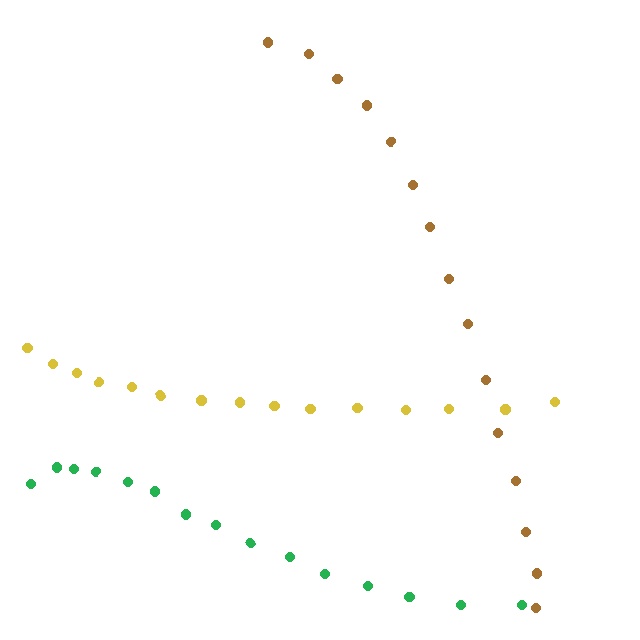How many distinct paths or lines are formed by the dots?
There are 3 distinct paths.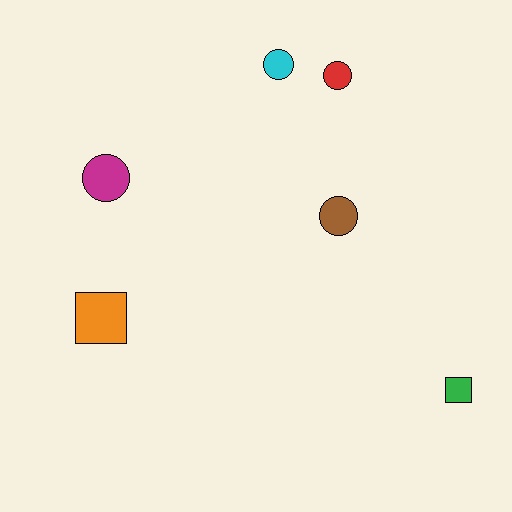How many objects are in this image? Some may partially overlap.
There are 6 objects.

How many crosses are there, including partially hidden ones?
There are no crosses.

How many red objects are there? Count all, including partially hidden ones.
There is 1 red object.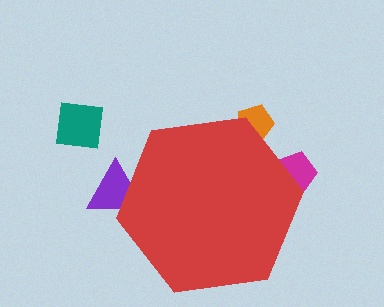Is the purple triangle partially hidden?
Yes, the purple triangle is partially hidden behind the red hexagon.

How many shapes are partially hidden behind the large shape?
3 shapes are partially hidden.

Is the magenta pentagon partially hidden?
Yes, the magenta pentagon is partially hidden behind the red hexagon.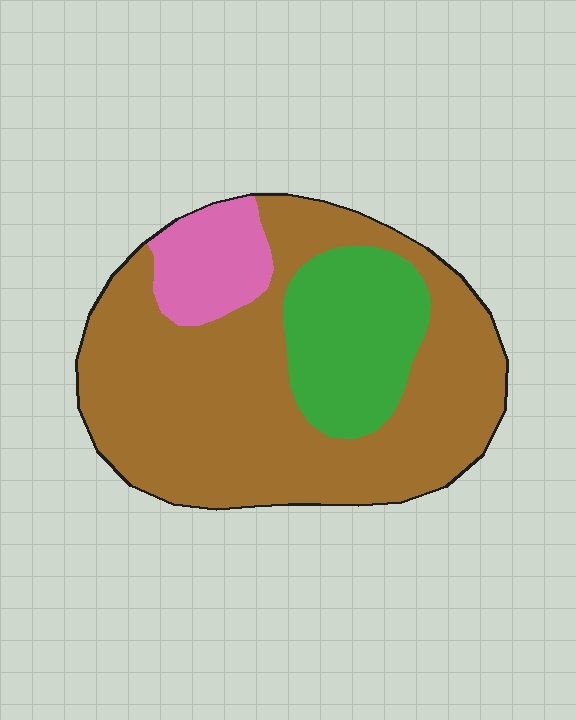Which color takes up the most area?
Brown, at roughly 70%.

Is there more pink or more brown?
Brown.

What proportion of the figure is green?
Green covers about 20% of the figure.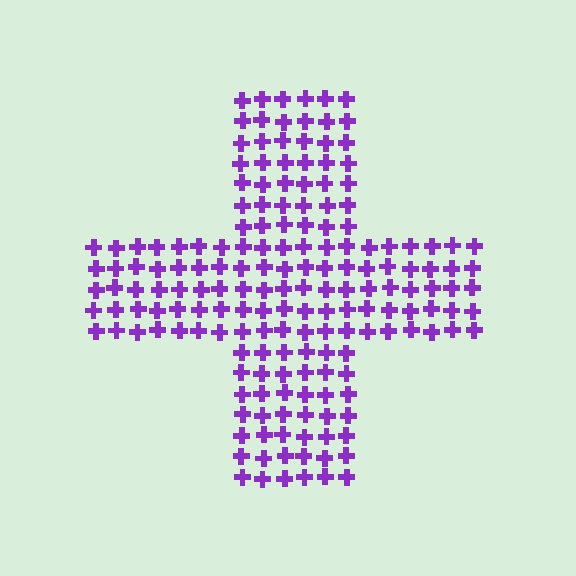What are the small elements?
The small elements are crosses.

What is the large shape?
The large shape is a cross.